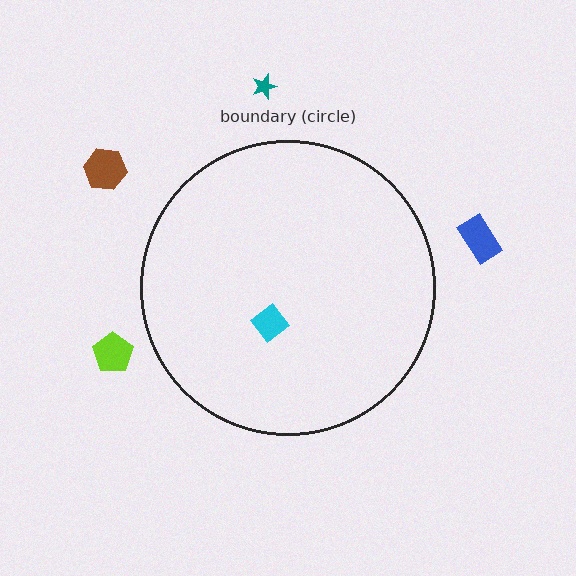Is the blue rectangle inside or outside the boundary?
Outside.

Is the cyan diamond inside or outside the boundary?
Inside.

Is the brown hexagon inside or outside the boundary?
Outside.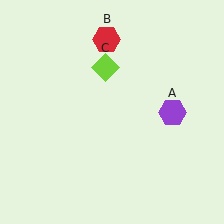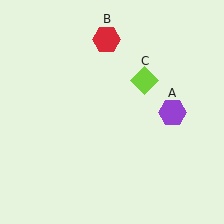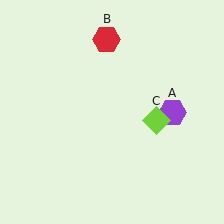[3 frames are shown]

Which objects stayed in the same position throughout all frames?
Purple hexagon (object A) and red hexagon (object B) remained stationary.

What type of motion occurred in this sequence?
The lime diamond (object C) rotated clockwise around the center of the scene.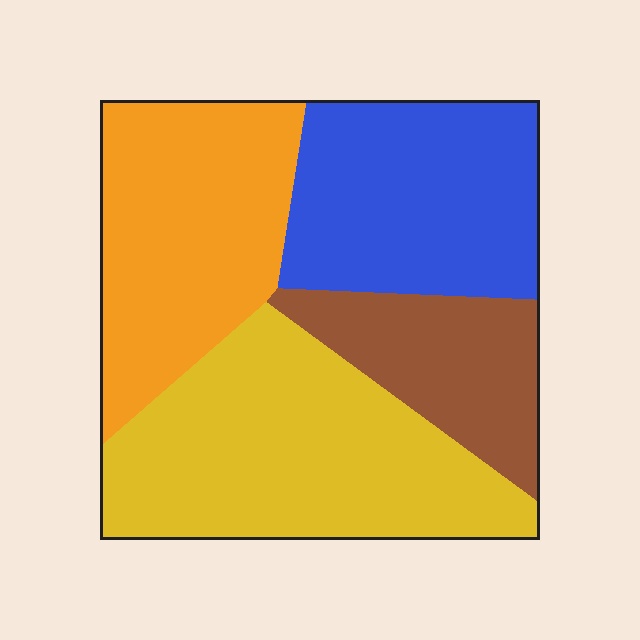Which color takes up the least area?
Brown, at roughly 15%.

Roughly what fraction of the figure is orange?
Orange covers 26% of the figure.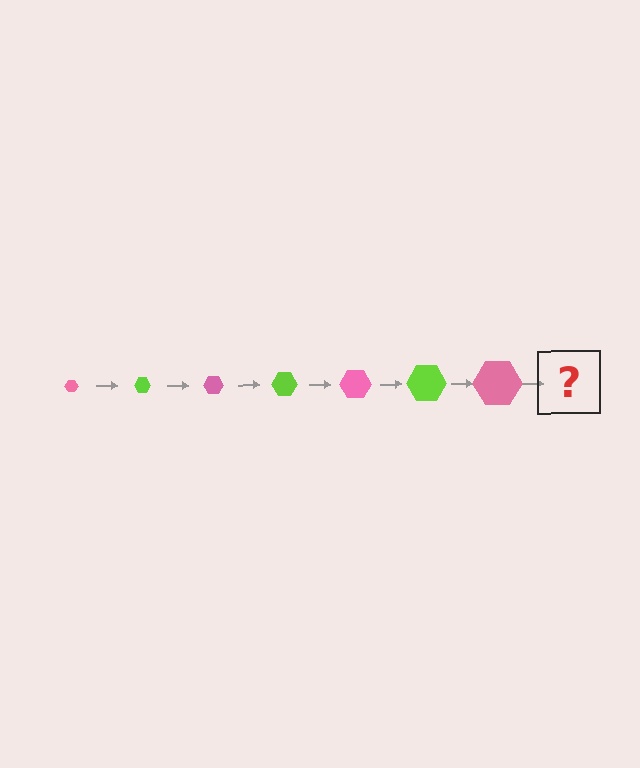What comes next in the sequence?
The next element should be a lime hexagon, larger than the previous one.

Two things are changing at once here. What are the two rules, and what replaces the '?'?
The two rules are that the hexagon grows larger each step and the color cycles through pink and lime. The '?' should be a lime hexagon, larger than the previous one.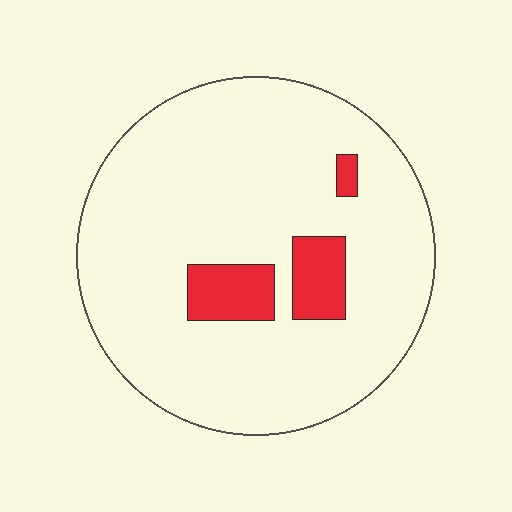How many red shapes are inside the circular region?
3.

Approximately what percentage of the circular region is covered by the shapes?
Approximately 10%.